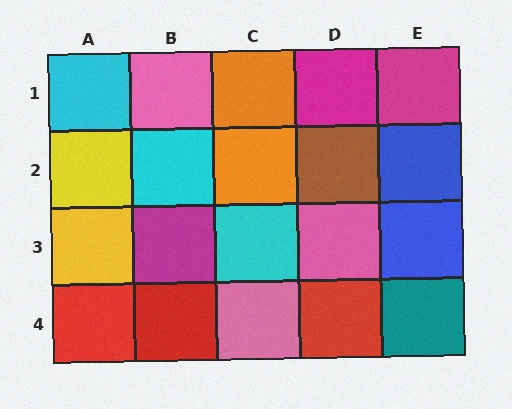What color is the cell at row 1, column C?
Orange.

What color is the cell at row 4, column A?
Red.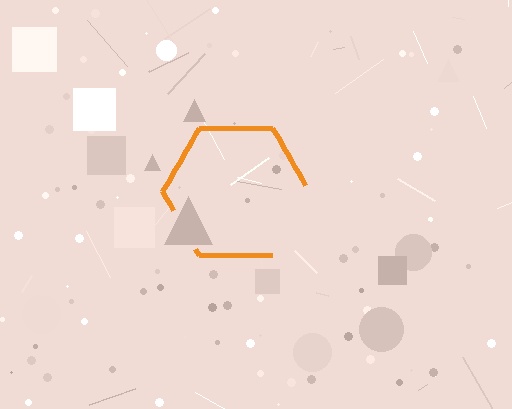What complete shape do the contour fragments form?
The contour fragments form a hexagon.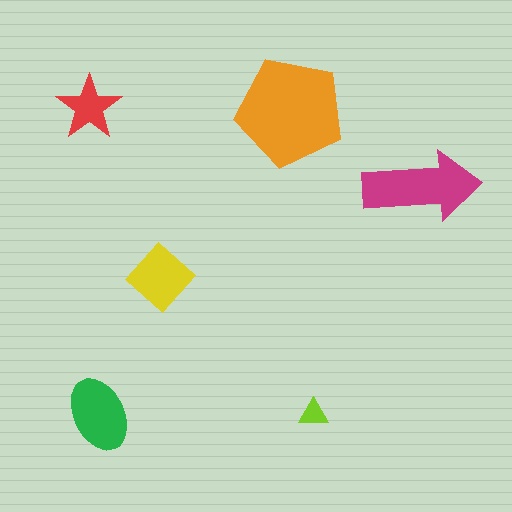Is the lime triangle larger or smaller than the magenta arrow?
Smaller.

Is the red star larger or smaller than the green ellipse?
Smaller.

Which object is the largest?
The orange pentagon.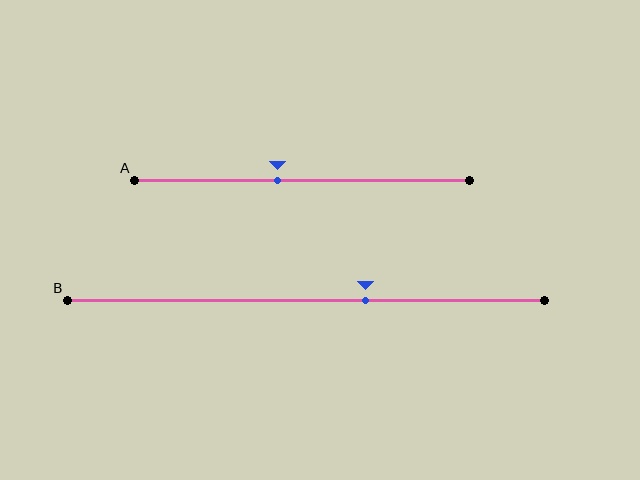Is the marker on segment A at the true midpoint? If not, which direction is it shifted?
No, the marker on segment A is shifted to the left by about 7% of the segment length.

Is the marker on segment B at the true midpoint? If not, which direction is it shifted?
No, the marker on segment B is shifted to the right by about 12% of the segment length.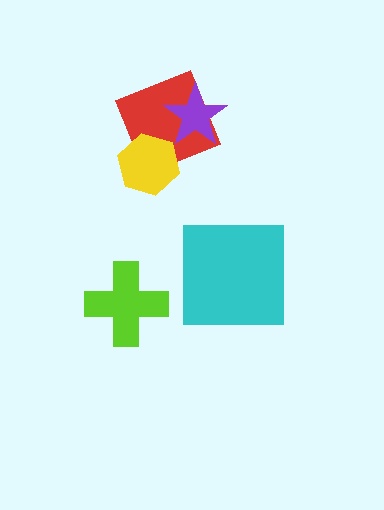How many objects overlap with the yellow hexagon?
1 object overlaps with the yellow hexagon.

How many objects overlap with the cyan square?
0 objects overlap with the cyan square.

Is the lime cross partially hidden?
No, no other shape covers it.